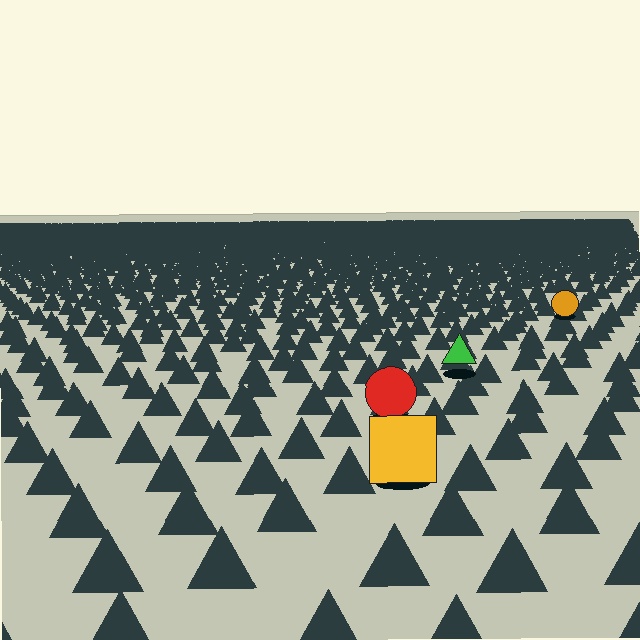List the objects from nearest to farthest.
From nearest to farthest: the yellow square, the red circle, the green triangle, the orange circle.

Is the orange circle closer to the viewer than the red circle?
No. The red circle is closer — you can tell from the texture gradient: the ground texture is coarser near it.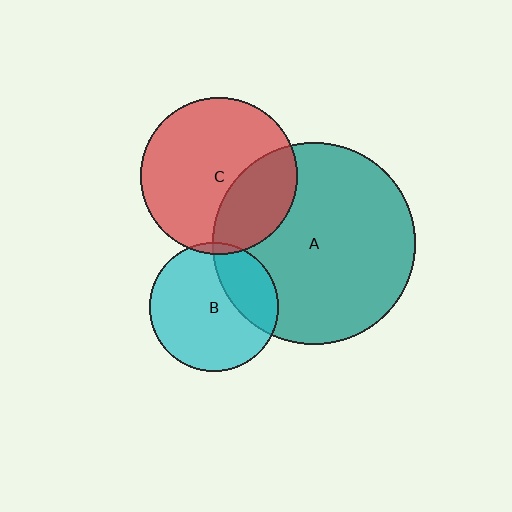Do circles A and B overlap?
Yes.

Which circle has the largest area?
Circle A (teal).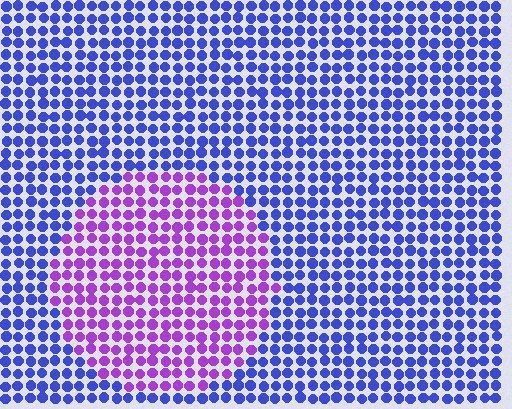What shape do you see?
I see a circle.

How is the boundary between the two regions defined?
The boundary is defined purely by a slight shift in hue (about 50 degrees). Spacing, size, and orientation are identical on both sides.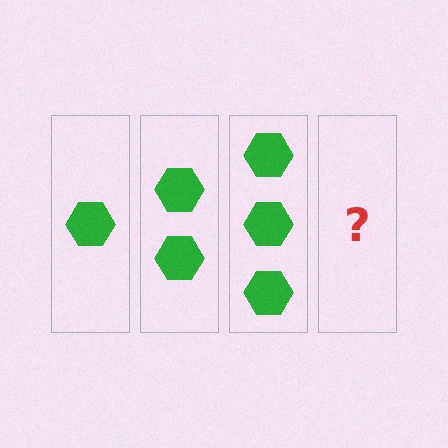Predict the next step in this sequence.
The next step is 4 hexagons.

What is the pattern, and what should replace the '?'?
The pattern is that each step adds one more hexagon. The '?' should be 4 hexagons.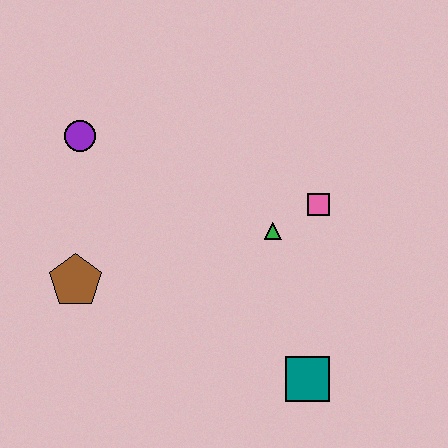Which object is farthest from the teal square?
The purple circle is farthest from the teal square.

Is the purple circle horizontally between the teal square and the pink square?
No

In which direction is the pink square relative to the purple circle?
The pink square is to the right of the purple circle.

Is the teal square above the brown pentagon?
No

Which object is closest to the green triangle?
The pink square is closest to the green triangle.